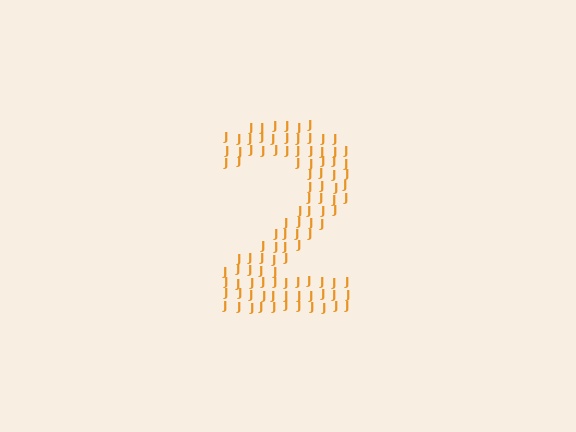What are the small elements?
The small elements are letter J's.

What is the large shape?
The large shape is the digit 2.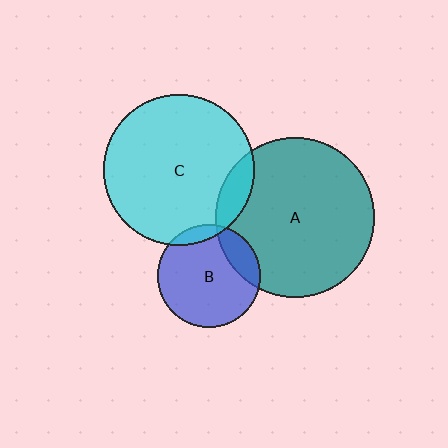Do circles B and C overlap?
Yes.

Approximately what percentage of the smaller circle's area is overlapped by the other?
Approximately 10%.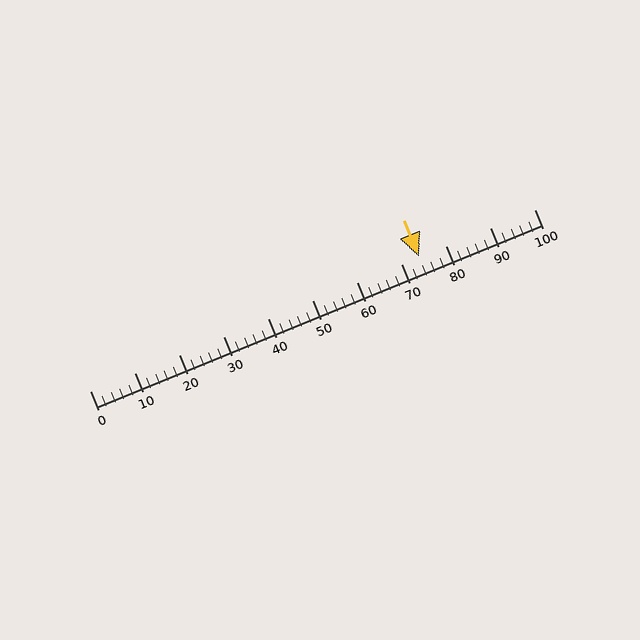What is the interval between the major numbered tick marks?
The major tick marks are spaced 10 units apart.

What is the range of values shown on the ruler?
The ruler shows values from 0 to 100.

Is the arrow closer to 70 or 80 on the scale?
The arrow is closer to 70.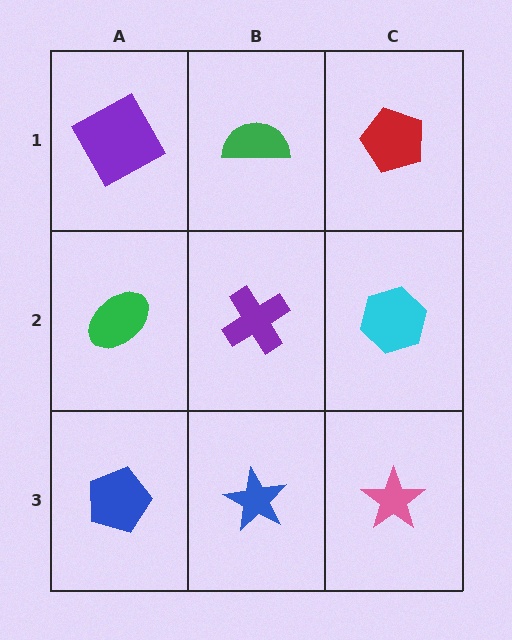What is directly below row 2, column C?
A pink star.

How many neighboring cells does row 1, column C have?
2.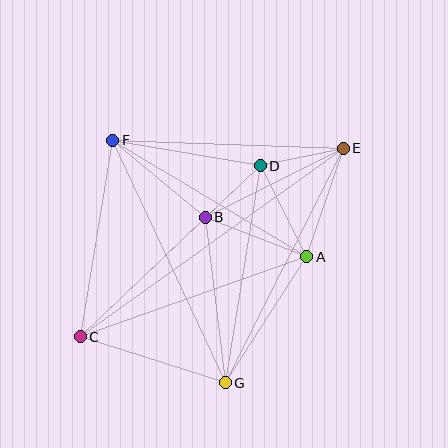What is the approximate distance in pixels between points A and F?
The distance between A and F is approximately 226 pixels.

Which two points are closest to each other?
Points B and D are closest to each other.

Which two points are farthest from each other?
Points C and E are farthest from each other.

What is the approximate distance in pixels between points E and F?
The distance between E and F is approximately 231 pixels.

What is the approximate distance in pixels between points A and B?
The distance between A and B is approximately 109 pixels.